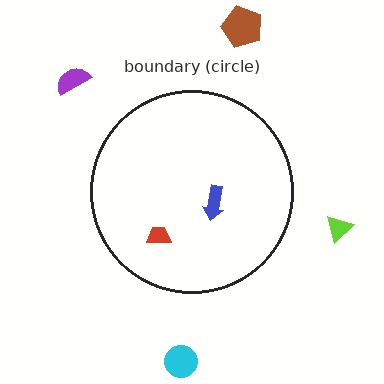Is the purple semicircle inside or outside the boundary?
Outside.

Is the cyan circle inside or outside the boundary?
Outside.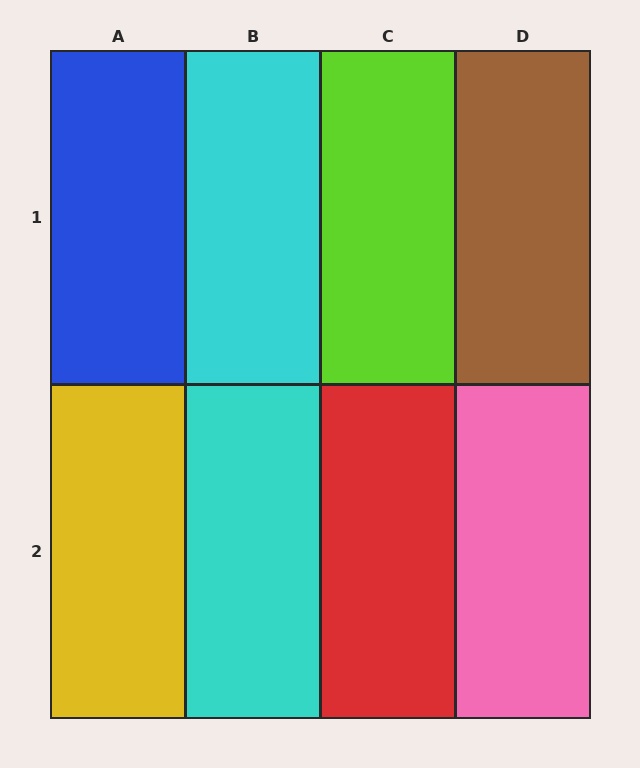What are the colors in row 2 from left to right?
Yellow, cyan, red, pink.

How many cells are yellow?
1 cell is yellow.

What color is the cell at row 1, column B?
Cyan.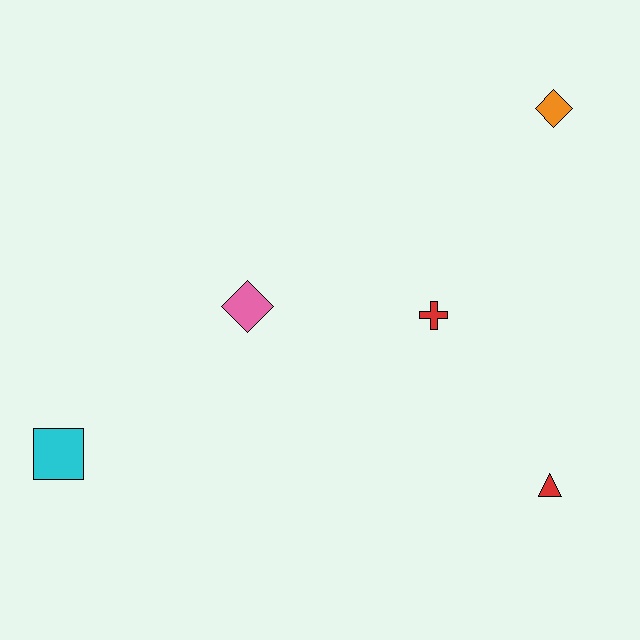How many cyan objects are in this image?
There is 1 cyan object.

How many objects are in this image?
There are 5 objects.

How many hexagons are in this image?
There are no hexagons.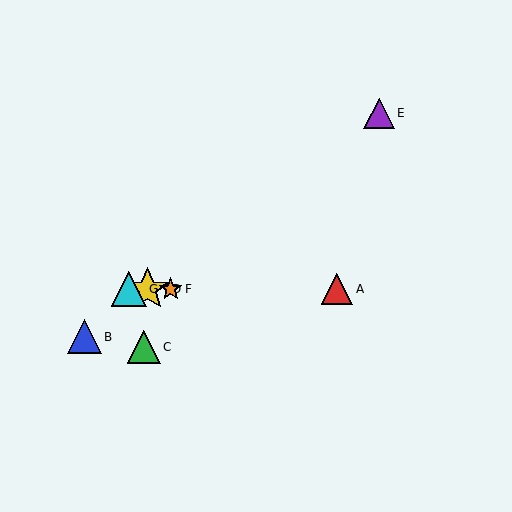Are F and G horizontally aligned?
Yes, both are at y≈289.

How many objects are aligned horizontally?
4 objects (A, D, F, G) are aligned horizontally.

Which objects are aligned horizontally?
Objects A, D, F, G are aligned horizontally.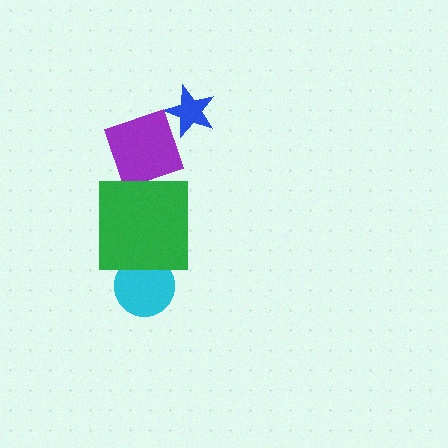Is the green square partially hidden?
No, no other shape covers it.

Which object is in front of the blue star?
The purple diamond is in front of the blue star.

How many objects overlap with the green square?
2 objects overlap with the green square.